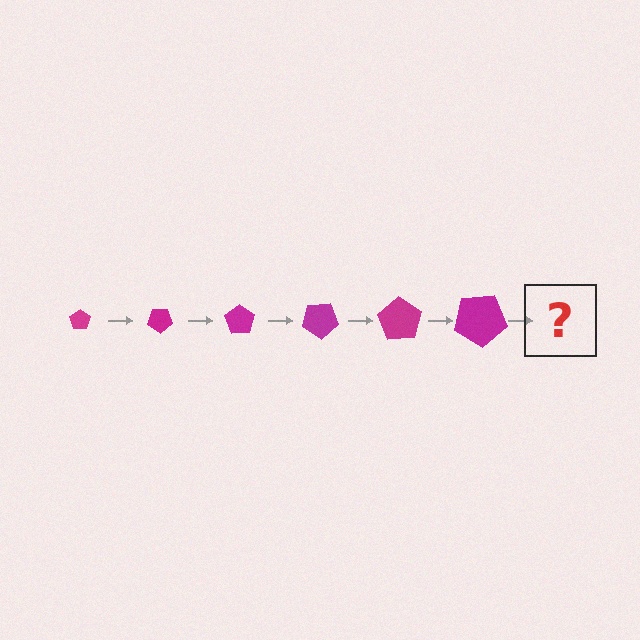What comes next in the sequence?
The next element should be a pentagon, larger than the previous one and rotated 210 degrees from the start.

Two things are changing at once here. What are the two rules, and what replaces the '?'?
The two rules are that the pentagon grows larger each step and it rotates 35 degrees each step. The '?' should be a pentagon, larger than the previous one and rotated 210 degrees from the start.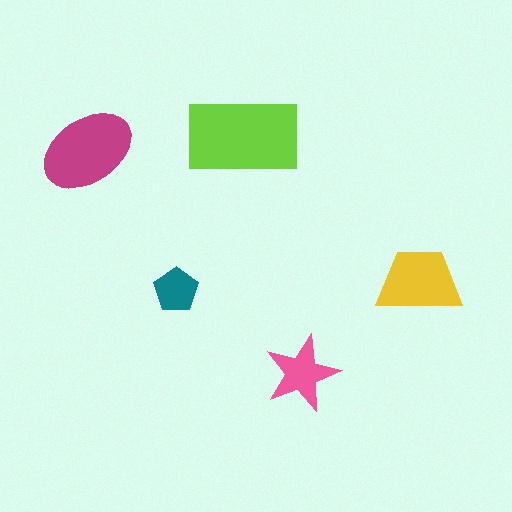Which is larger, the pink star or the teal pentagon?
The pink star.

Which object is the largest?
The lime rectangle.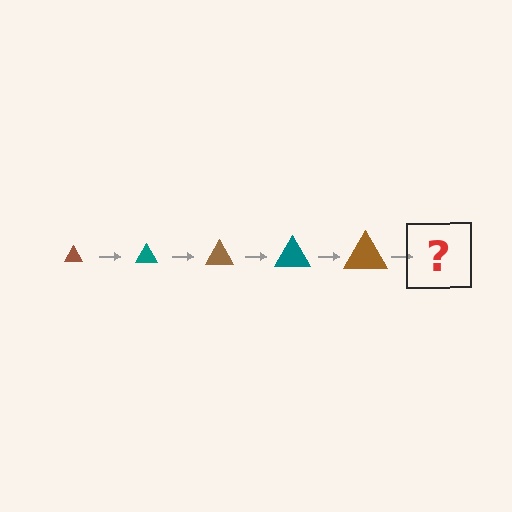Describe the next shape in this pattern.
It should be a teal triangle, larger than the previous one.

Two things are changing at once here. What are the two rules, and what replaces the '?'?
The two rules are that the triangle grows larger each step and the color cycles through brown and teal. The '?' should be a teal triangle, larger than the previous one.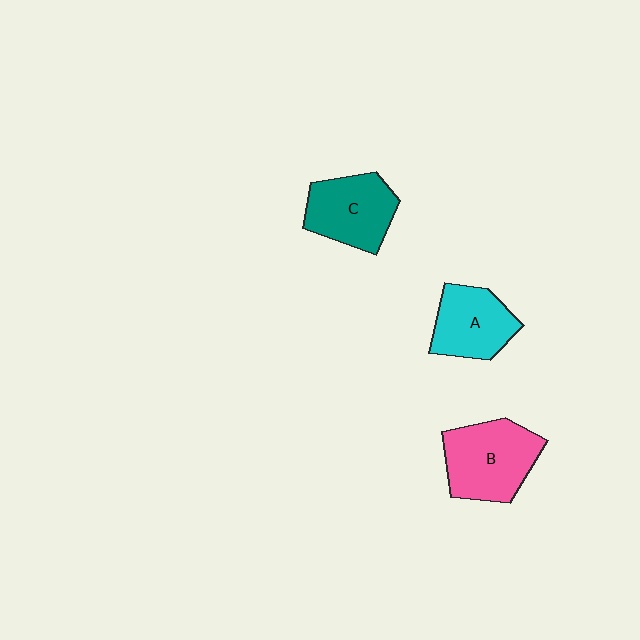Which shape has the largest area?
Shape B (pink).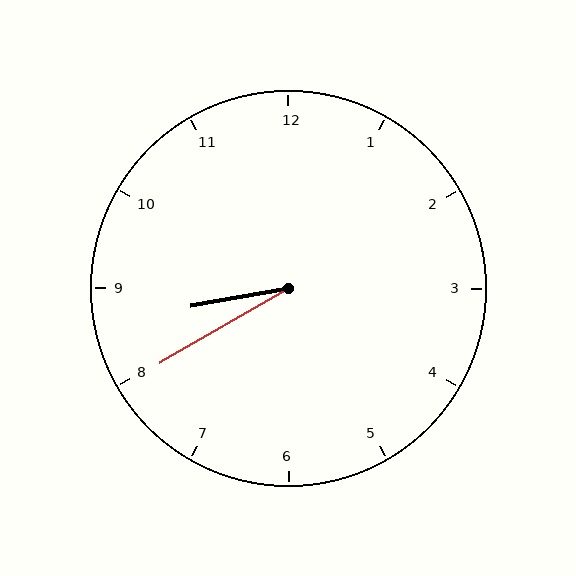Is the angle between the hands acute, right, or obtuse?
It is acute.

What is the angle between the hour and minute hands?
Approximately 20 degrees.